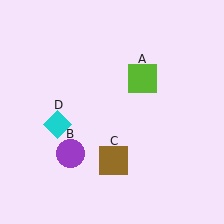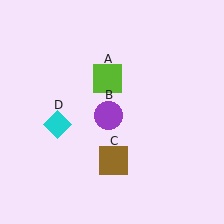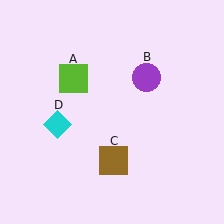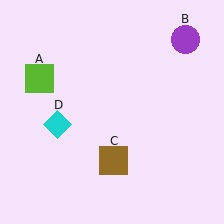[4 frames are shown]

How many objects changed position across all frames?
2 objects changed position: lime square (object A), purple circle (object B).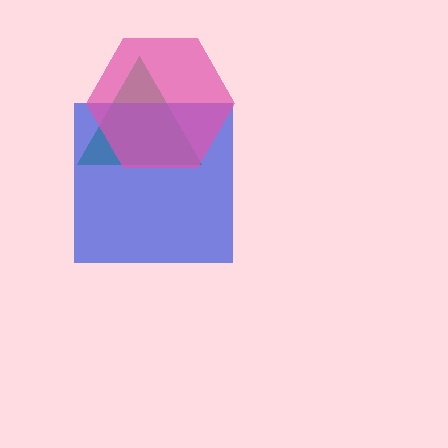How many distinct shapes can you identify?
There are 3 distinct shapes: a green triangle, a blue square, a pink hexagon.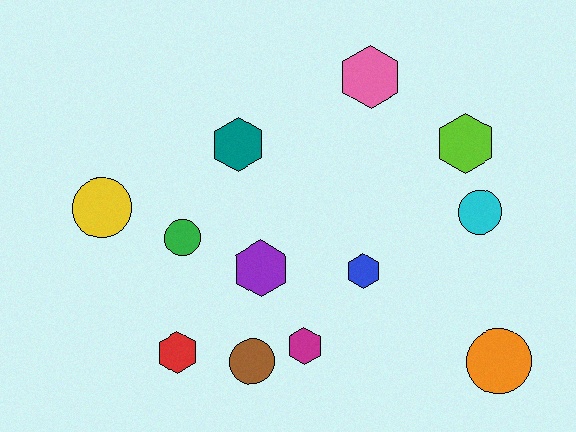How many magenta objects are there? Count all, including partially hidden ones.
There is 1 magenta object.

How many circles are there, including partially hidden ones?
There are 5 circles.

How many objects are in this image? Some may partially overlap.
There are 12 objects.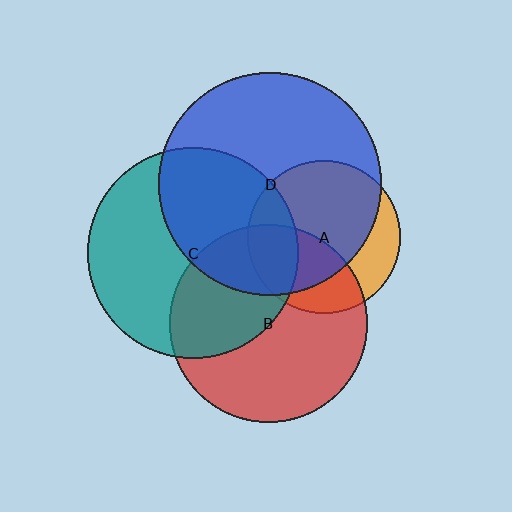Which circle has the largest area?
Circle D (blue).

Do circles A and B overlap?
Yes.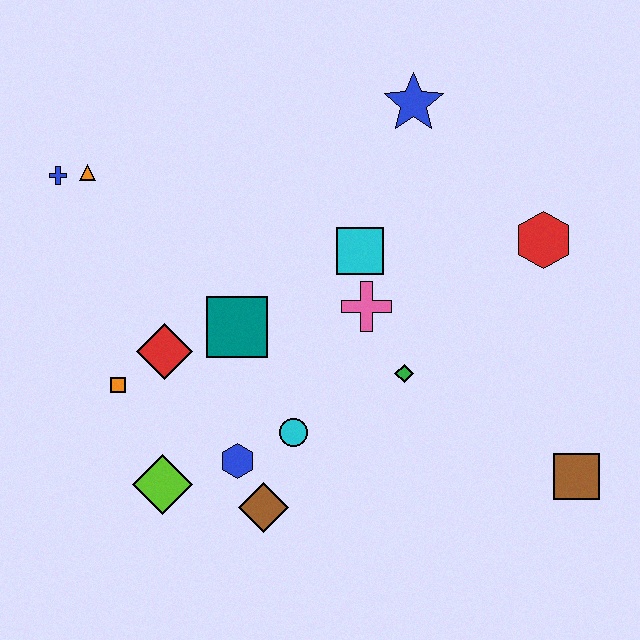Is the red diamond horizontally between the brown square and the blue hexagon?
No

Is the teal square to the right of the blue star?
No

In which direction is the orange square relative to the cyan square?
The orange square is to the left of the cyan square.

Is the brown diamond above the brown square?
No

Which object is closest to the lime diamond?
The blue hexagon is closest to the lime diamond.